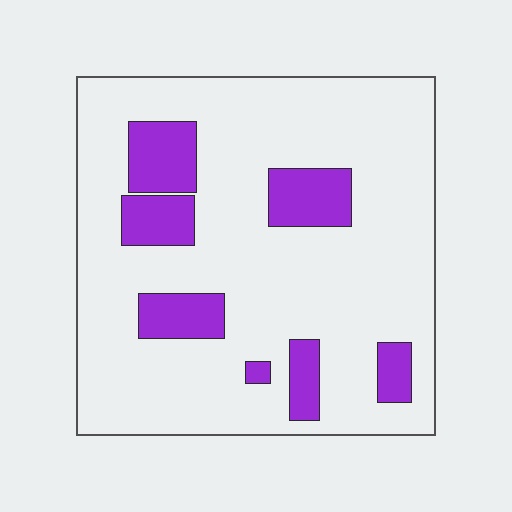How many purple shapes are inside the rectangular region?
7.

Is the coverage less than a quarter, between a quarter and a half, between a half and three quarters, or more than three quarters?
Less than a quarter.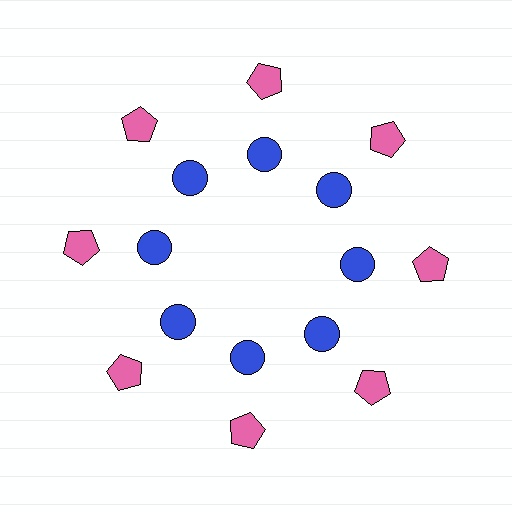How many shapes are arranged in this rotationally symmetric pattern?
There are 16 shapes, arranged in 8 groups of 2.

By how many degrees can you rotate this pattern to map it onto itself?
The pattern maps onto itself every 45 degrees of rotation.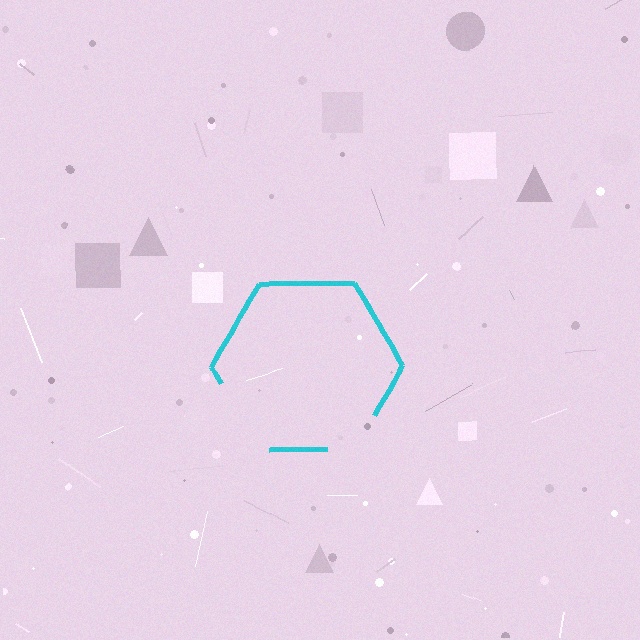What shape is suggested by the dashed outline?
The dashed outline suggests a hexagon.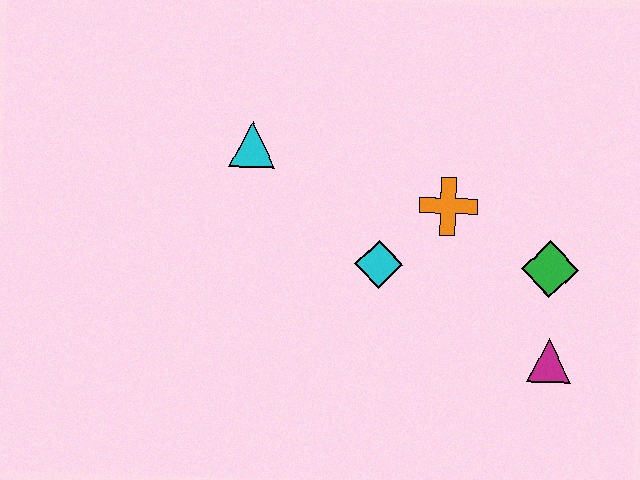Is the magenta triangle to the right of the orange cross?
Yes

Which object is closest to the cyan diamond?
The orange cross is closest to the cyan diamond.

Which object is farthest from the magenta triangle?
The cyan triangle is farthest from the magenta triangle.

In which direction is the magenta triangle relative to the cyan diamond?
The magenta triangle is to the right of the cyan diamond.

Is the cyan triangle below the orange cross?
No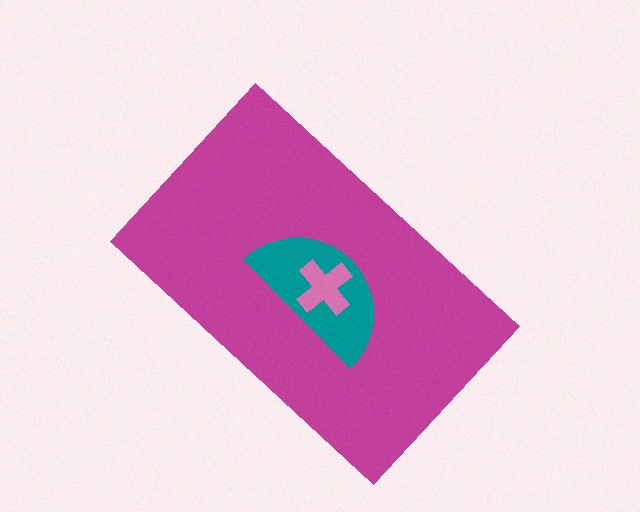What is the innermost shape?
The pink cross.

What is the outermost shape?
The magenta rectangle.